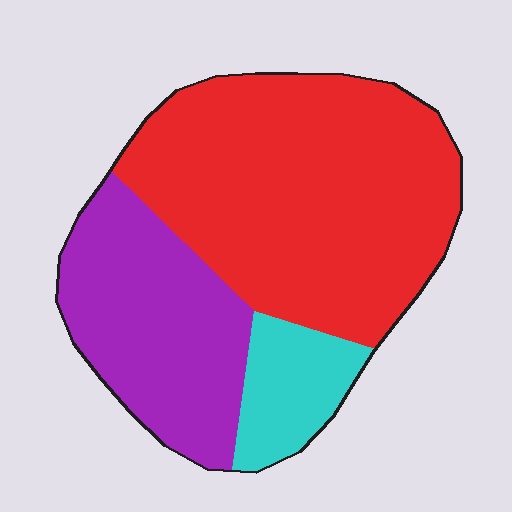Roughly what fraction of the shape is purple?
Purple covers around 30% of the shape.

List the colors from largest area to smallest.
From largest to smallest: red, purple, cyan.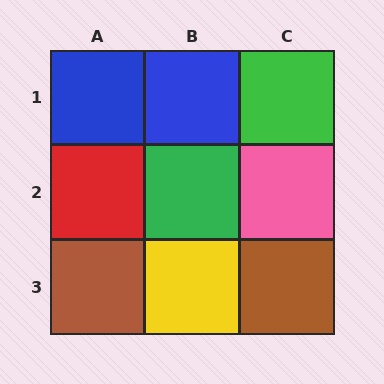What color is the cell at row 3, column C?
Brown.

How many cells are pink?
1 cell is pink.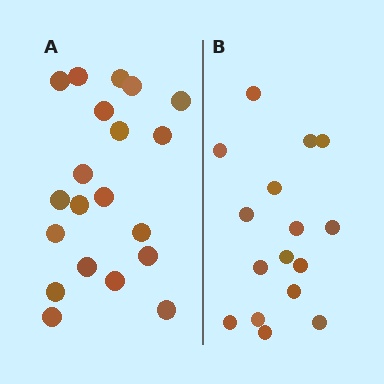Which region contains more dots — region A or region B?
Region A (the left region) has more dots.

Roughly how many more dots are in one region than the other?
Region A has about 4 more dots than region B.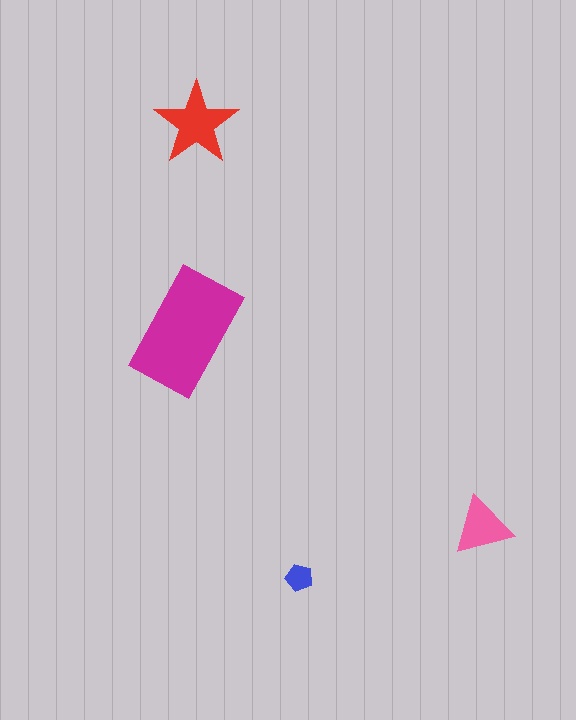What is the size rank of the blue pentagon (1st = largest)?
4th.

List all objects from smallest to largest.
The blue pentagon, the pink triangle, the red star, the magenta rectangle.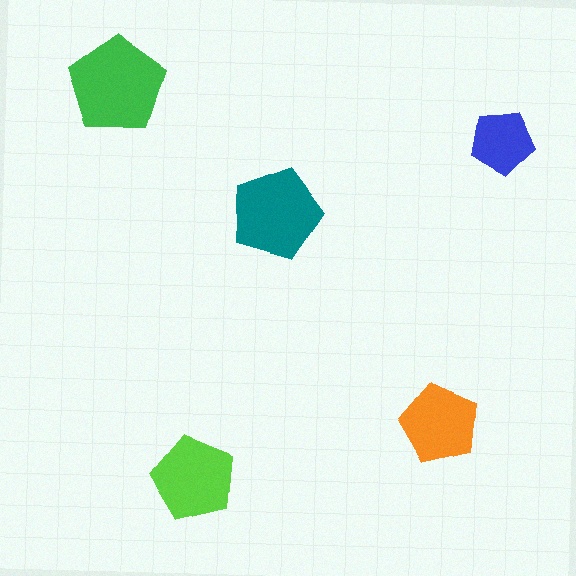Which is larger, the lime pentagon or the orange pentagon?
The lime one.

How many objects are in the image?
There are 5 objects in the image.